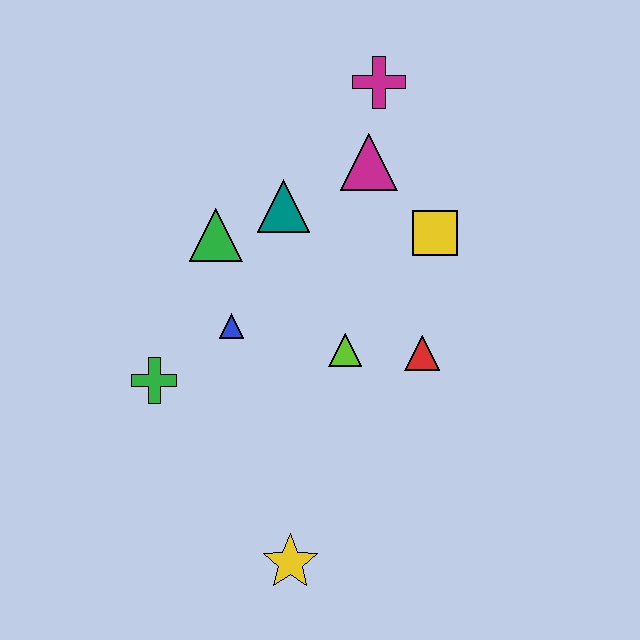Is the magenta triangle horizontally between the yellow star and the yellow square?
Yes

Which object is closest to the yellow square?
The magenta triangle is closest to the yellow square.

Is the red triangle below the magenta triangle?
Yes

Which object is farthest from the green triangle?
The yellow star is farthest from the green triangle.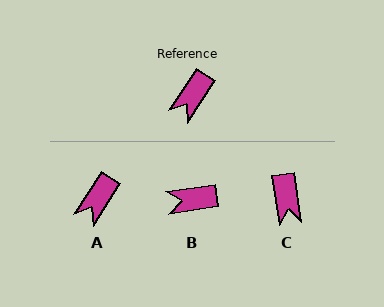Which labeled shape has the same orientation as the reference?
A.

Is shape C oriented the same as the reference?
No, it is off by about 42 degrees.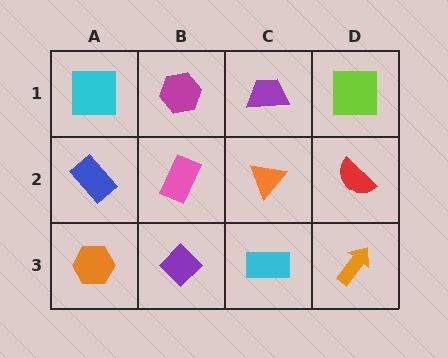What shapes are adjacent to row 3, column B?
A pink rectangle (row 2, column B), an orange hexagon (row 3, column A), a cyan rectangle (row 3, column C).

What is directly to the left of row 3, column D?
A cyan rectangle.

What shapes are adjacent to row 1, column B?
A pink rectangle (row 2, column B), a cyan square (row 1, column A), a purple trapezoid (row 1, column C).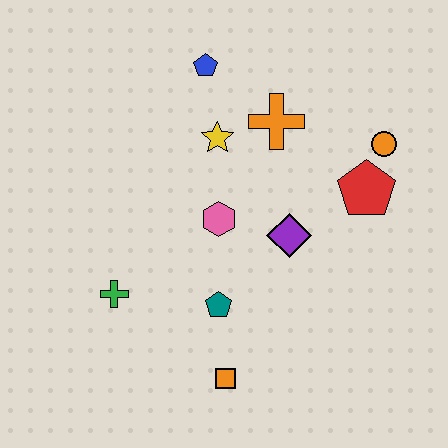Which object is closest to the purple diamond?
The pink hexagon is closest to the purple diamond.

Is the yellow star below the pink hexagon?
No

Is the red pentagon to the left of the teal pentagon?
No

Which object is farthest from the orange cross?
The orange square is farthest from the orange cross.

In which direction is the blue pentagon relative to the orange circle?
The blue pentagon is to the left of the orange circle.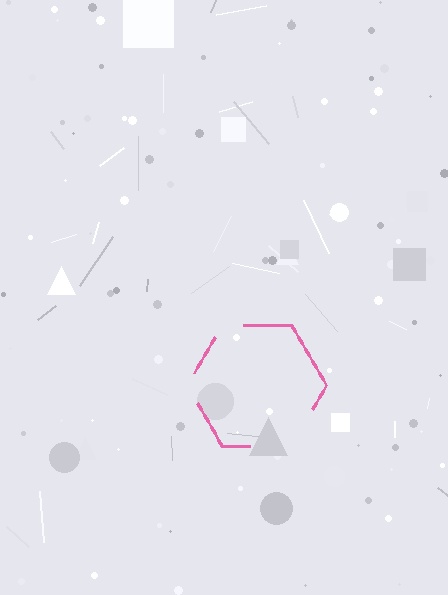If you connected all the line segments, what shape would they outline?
They would outline a hexagon.